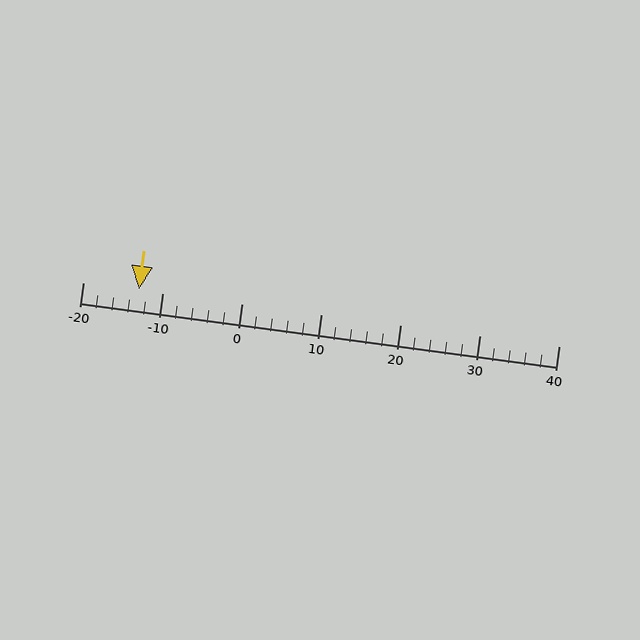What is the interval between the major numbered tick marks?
The major tick marks are spaced 10 units apart.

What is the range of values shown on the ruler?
The ruler shows values from -20 to 40.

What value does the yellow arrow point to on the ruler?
The yellow arrow points to approximately -13.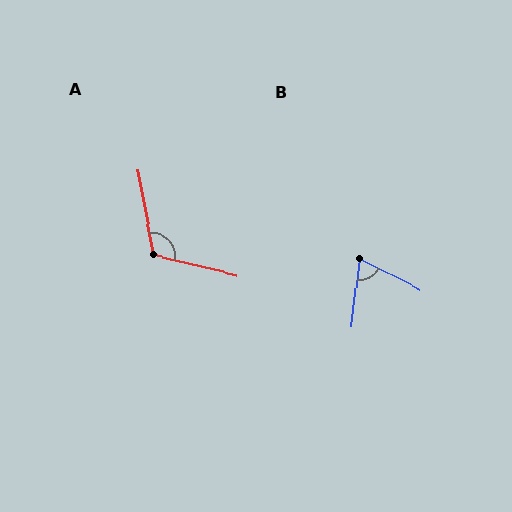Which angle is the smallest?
B, at approximately 70 degrees.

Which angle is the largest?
A, at approximately 114 degrees.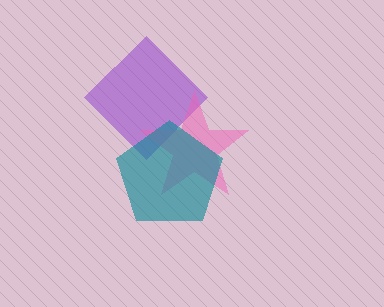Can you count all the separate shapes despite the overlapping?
Yes, there are 3 separate shapes.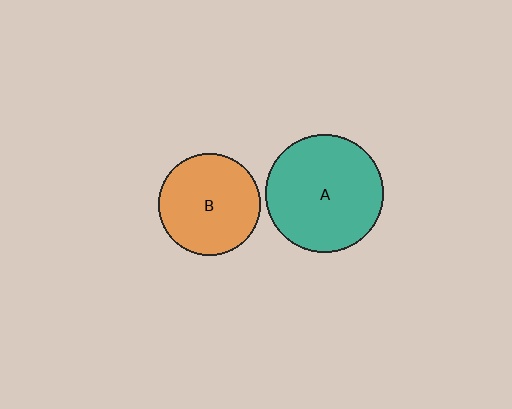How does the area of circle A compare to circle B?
Approximately 1.3 times.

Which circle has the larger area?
Circle A (teal).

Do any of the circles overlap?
No, none of the circles overlap.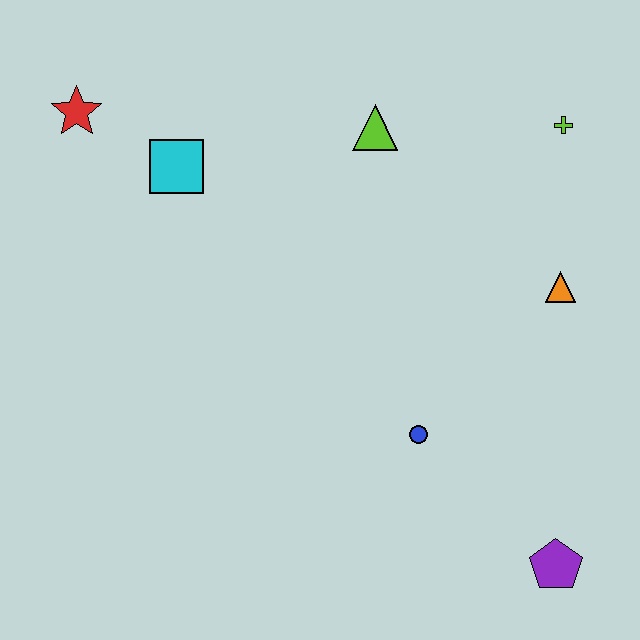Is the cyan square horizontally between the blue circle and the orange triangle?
No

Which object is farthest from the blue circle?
The red star is farthest from the blue circle.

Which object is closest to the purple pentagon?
The blue circle is closest to the purple pentagon.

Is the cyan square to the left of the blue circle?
Yes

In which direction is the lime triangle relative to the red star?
The lime triangle is to the right of the red star.